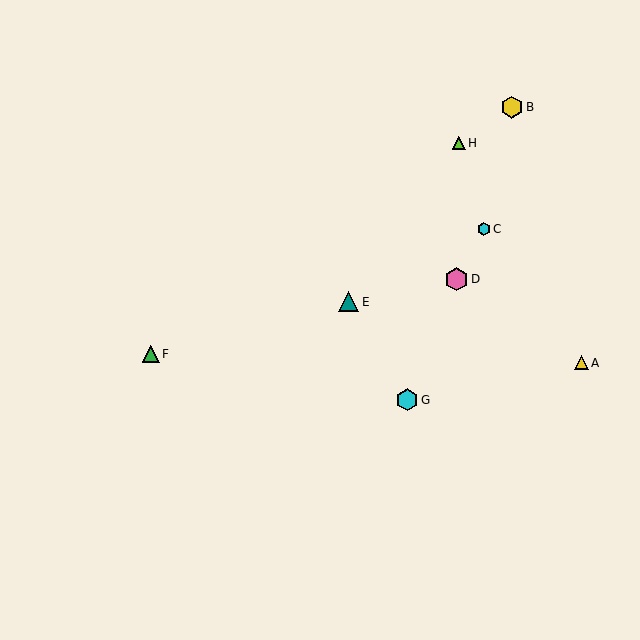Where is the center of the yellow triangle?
The center of the yellow triangle is at (582, 363).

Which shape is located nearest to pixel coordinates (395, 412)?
The cyan hexagon (labeled G) at (407, 400) is nearest to that location.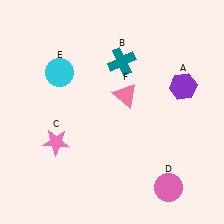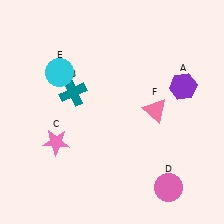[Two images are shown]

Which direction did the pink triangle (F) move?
The pink triangle (F) moved right.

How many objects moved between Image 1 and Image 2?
2 objects moved between the two images.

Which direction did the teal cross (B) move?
The teal cross (B) moved left.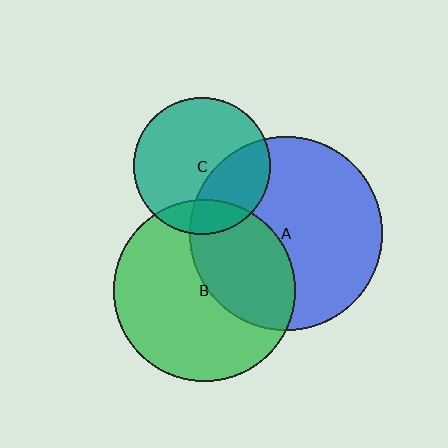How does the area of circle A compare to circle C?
Approximately 2.0 times.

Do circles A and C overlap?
Yes.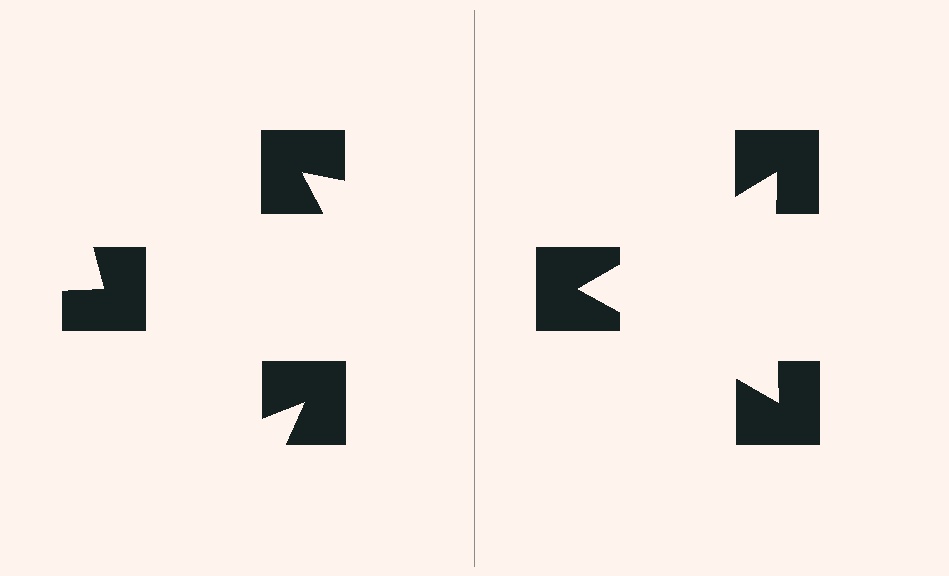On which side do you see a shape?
An illusory triangle appears on the right side. On the left side the wedge cuts are rotated, so no coherent shape forms.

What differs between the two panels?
The notched squares are positioned identically on both sides; only the wedge orientations differ. On the right they align to a triangle; on the left they are misaligned.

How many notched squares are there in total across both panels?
6 — 3 on each side.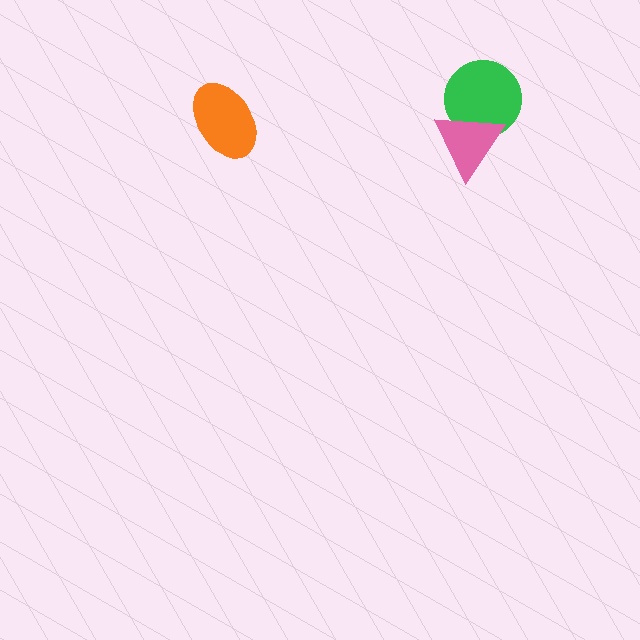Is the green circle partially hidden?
Yes, it is partially covered by another shape.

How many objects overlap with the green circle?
1 object overlaps with the green circle.